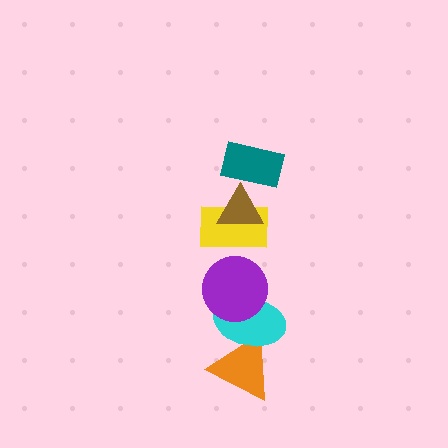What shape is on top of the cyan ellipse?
The purple circle is on top of the cyan ellipse.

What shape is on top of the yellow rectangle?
The brown triangle is on top of the yellow rectangle.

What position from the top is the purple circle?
The purple circle is 4th from the top.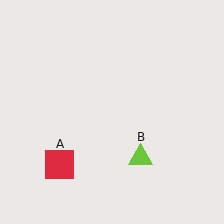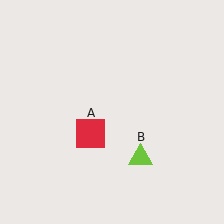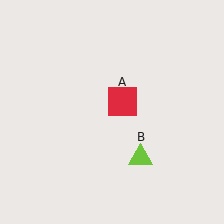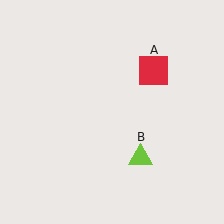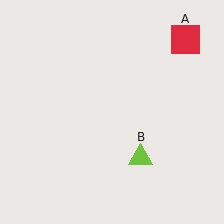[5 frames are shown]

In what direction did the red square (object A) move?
The red square (object A) moved up and to the right.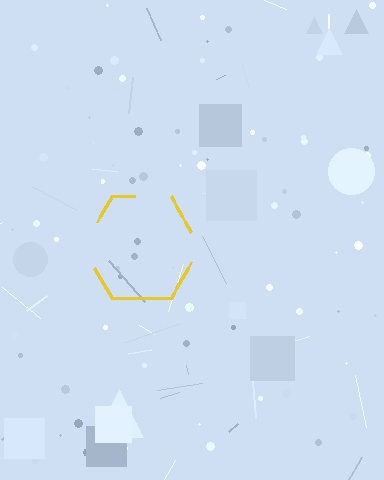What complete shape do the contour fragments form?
The contour fragments form a hexagon.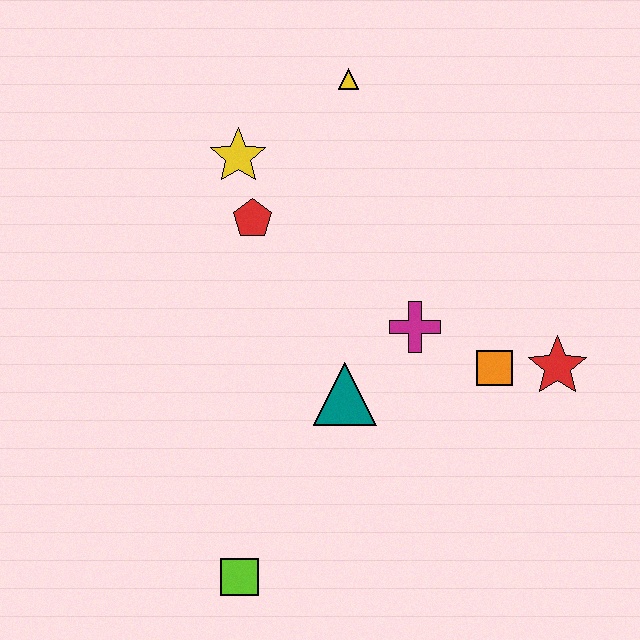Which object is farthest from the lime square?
The yellow triangle is farthest from the lime square.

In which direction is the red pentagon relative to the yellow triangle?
The red pentagon is below the yellow triangle.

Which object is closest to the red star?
The orange square is closest to the red star.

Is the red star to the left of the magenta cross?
No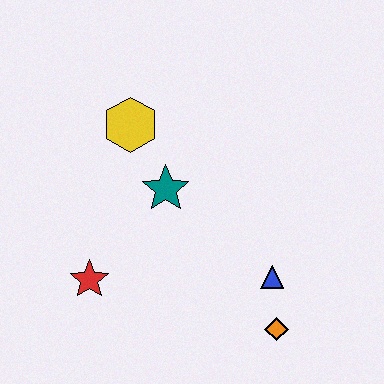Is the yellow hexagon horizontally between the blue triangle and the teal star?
No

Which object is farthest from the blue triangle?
The yellow hexagon is farthest from the blue triangle.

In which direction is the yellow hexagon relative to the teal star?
The yellow hexagon is above the teal star.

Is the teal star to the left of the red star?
No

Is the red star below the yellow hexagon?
Yes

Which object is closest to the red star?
The teal star is closest to the red star.